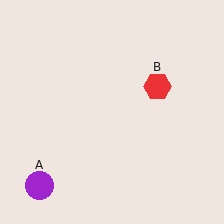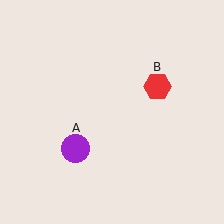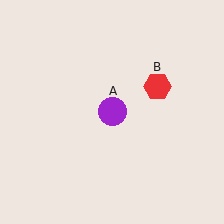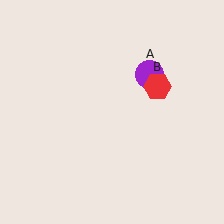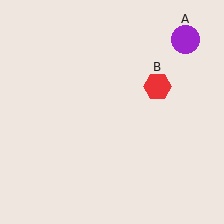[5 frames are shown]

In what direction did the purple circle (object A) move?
The purple circle (object A) moved up and to the right.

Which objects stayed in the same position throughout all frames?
Red hexagon (object B) remained stationary.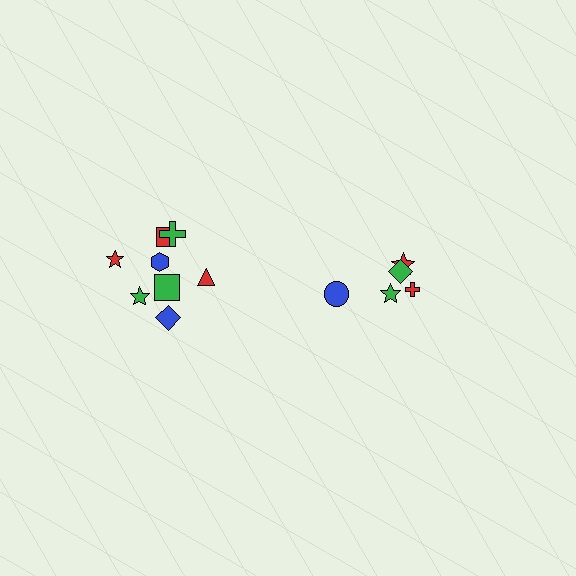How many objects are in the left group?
There are 8 objects.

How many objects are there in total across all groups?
There are 13 objects.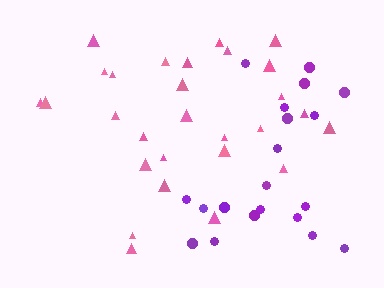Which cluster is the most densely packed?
Pink.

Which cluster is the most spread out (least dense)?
Purple.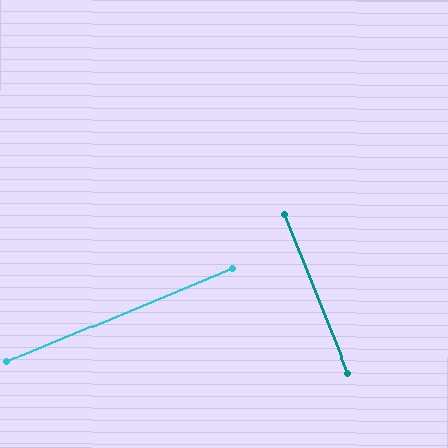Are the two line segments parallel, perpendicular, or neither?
Perpendicular — they meet at approximately 89°.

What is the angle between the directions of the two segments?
Approximately 89 degrees.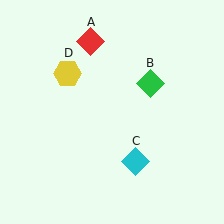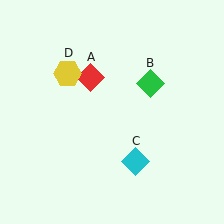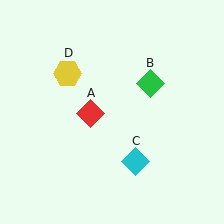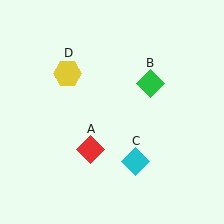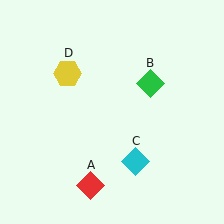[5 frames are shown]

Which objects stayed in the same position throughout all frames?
Green diamond (object B) and cyan diamond (object C) and yellow hexagon (object D) remained stationary.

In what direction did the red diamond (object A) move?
The red diamond (object A) moved down.